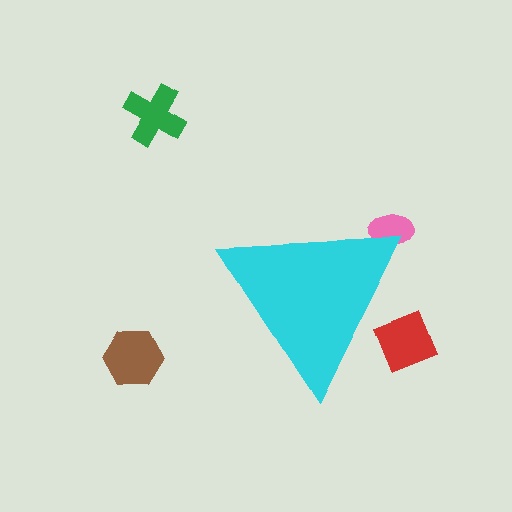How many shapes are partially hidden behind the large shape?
2 shapes are partially hidden.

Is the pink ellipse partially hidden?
Yes, the pink ellipse is partially hidden behind the cyan triangle.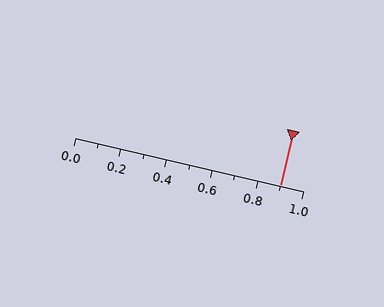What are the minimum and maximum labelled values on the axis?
The axis runs from 0.0 to 1.0.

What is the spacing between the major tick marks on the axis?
The major ticks are spaced 0.2 apart.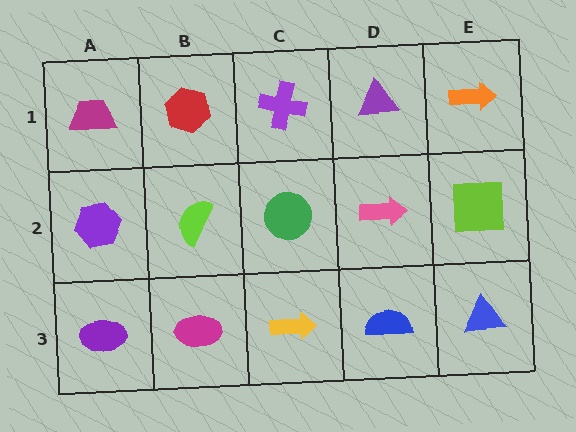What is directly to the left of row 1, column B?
A magenta trapezoid.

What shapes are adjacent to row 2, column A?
A magenta trapezoid (row 1, column A), a purple ellipse (row 3, column A), a lime semicircle (row 2, column B).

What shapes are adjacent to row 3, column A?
A purple hexagon (row 2, column A), a magenta ellipse (row 3, column B).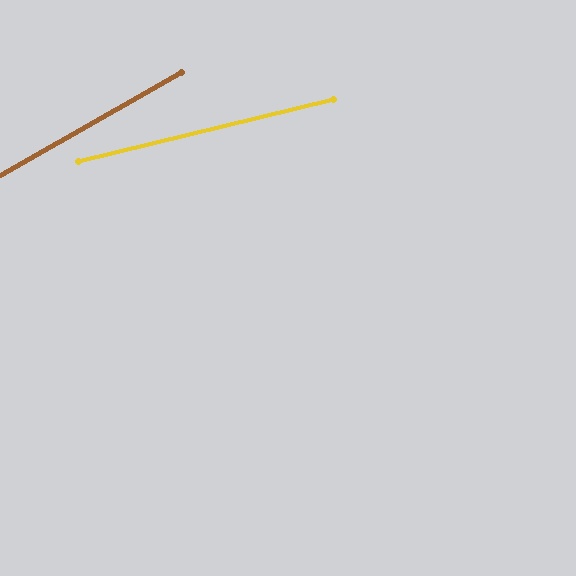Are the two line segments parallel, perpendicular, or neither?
Neither parallel nor perpendicular — they differ by about 16°.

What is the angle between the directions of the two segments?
Approximately 16 degrees.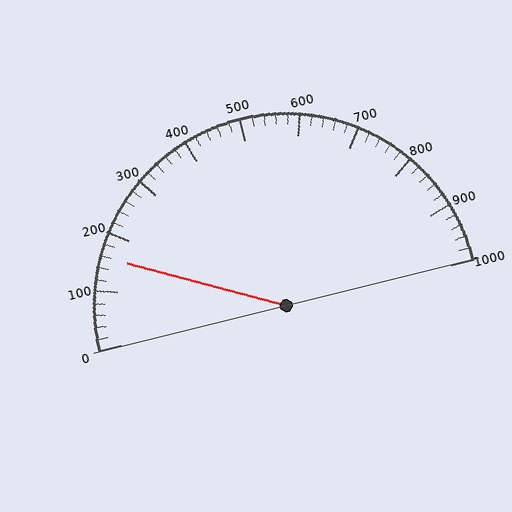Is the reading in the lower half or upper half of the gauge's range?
The reading is in the lower half of the range (0 to 1000).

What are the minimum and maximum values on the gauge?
The gauge ranges from 0 to 1000.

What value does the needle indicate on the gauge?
The needle indicates approximately 160.